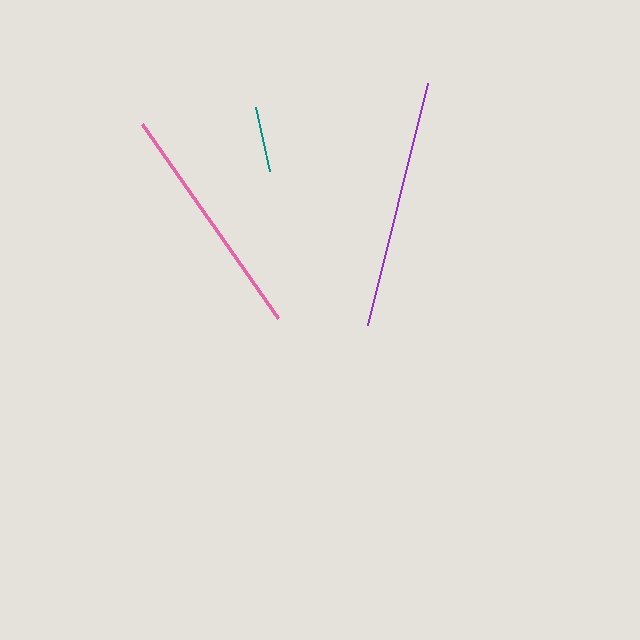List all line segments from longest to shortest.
From longest to shortest: purple, pink, teal.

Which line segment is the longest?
The purple line is the longest at approximately 249 pixels.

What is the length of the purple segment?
The purple segment is approximately 249 pixels long.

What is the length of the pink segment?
The pink segment is approximately 238 pixels long.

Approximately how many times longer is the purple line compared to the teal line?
The purple line is approximately 3.8 times the length of the teal line.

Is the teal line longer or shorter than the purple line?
The purple line is longer than the teal line.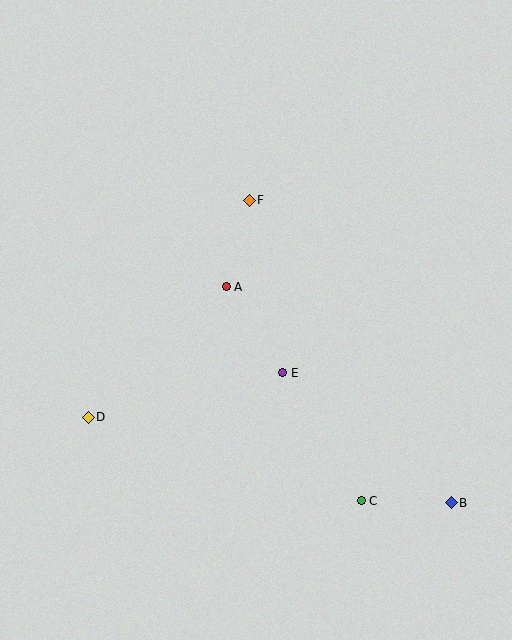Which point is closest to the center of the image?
Point A at (226, 287) is closest to the center.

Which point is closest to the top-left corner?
Point F is closest to the top-left corner.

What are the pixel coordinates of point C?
Point C is at (361, 501).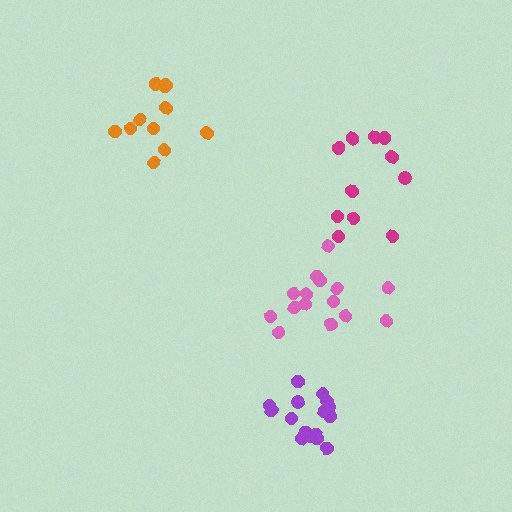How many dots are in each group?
Group 1: 15 dots, Group 2: 16 dots, Group 3: 11 dots, Group 4: 11 dots (53 total).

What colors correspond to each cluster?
The clusters are colored: pink, purple, orange, magenta.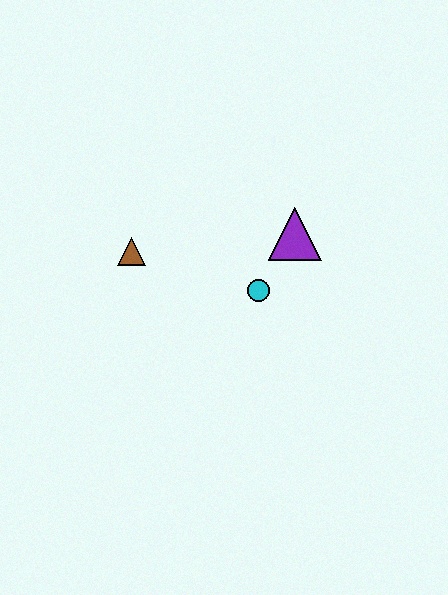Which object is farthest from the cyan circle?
The brown triangle is farthest from the cyan circle.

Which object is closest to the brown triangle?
The cyan circle is closest to the brown triangle.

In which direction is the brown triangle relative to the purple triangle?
The brown triangle is to the left of the purple triangle.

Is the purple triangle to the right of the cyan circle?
Yes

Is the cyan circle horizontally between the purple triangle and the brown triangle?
Yes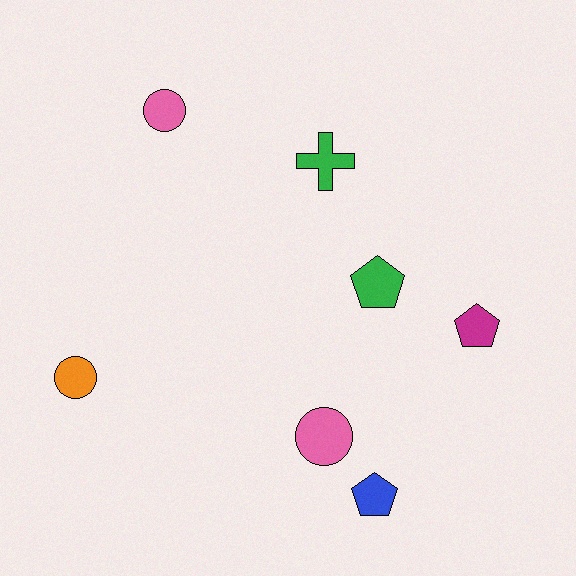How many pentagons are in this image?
There are 3 pentagons.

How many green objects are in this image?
There are 2 green objects.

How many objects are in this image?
There are 7 objects.